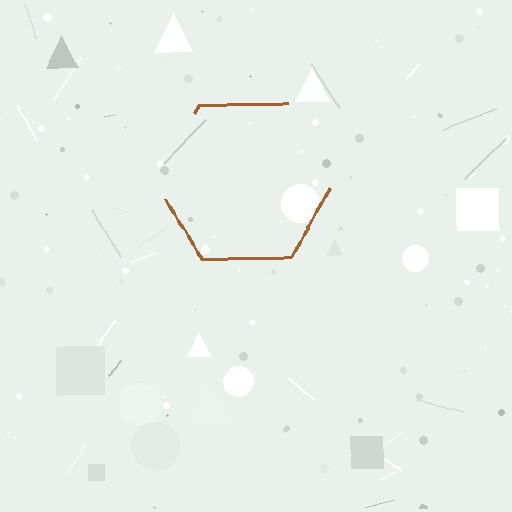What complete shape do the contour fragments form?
The contour fragments form a hexagon.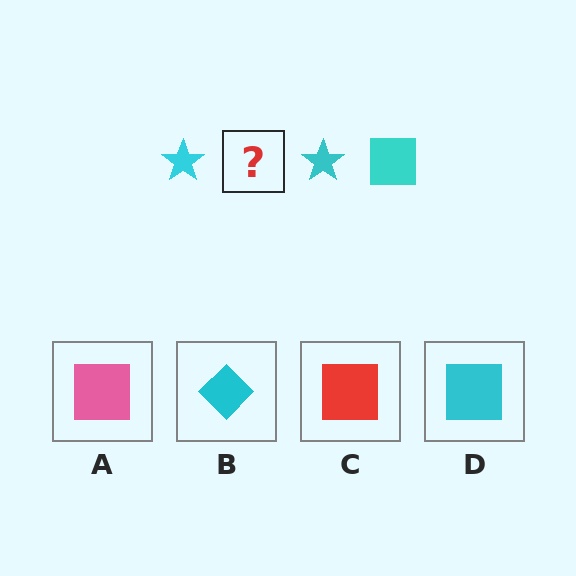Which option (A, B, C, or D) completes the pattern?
D.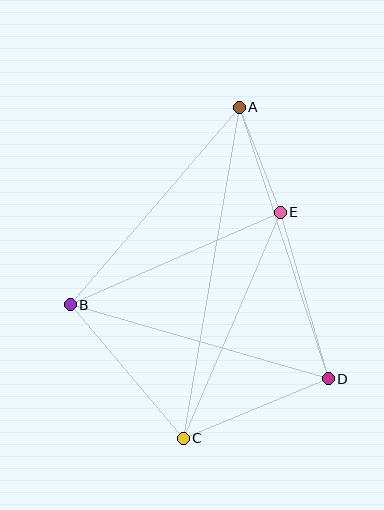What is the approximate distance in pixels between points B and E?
The distance between B and E is approximately 229 pixels.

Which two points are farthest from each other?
Points A and C are farthest from each other.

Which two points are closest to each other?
Points A and E are closest to each other.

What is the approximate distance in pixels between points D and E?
The distance between D and E is approximately 173 pixels.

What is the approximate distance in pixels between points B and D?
The distance between B and D is approximately 268 pixels.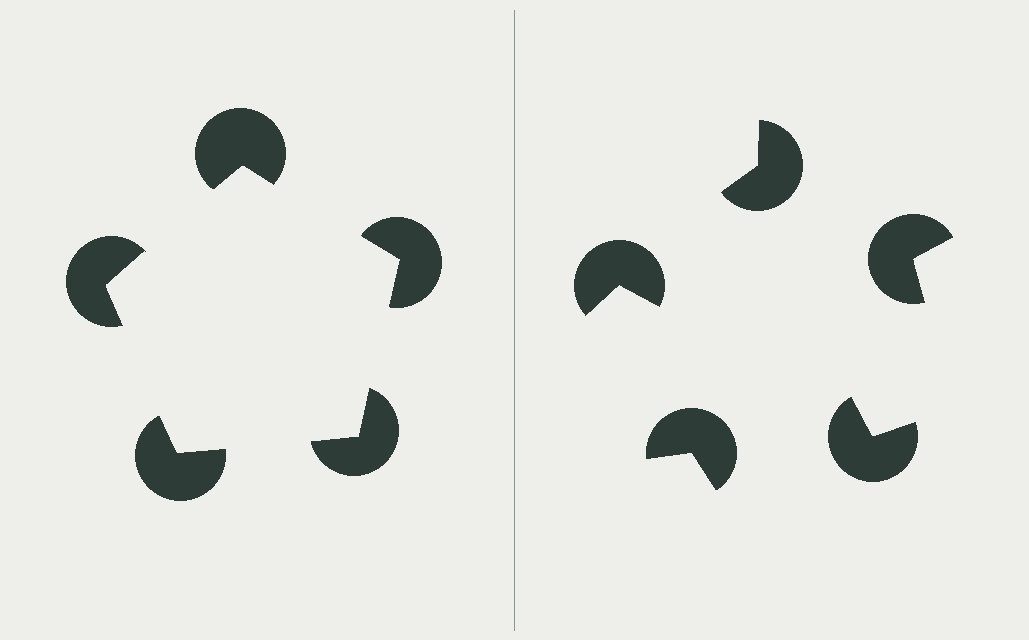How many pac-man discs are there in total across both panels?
10 — 5 on each side.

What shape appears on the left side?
An illusory pentagon.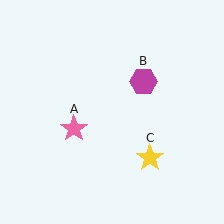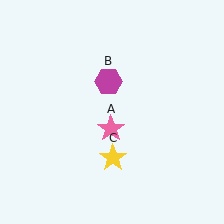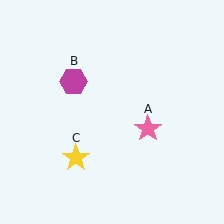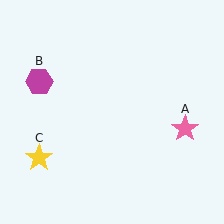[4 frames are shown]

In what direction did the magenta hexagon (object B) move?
The magenta hexagon (object B) moved left.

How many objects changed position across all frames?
3 objects changed position: pink star (object A), magenta hexagon (object B), yellow star (object C).